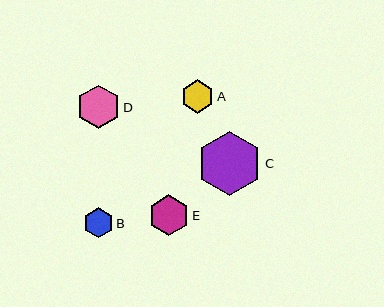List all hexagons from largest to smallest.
From largest to smallest: C, D, E, A, B.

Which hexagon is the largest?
Hexagon C is the largest with a size of approximately 64 pixels.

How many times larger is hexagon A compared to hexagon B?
Hexagon A is approximately 1.1 times the size of hexagon B.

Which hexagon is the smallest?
Hexagon B is the smallest with a size of approximately 30 pixels.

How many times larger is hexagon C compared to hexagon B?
Hexagon C is approximately 2.1 times the size of hexagon B.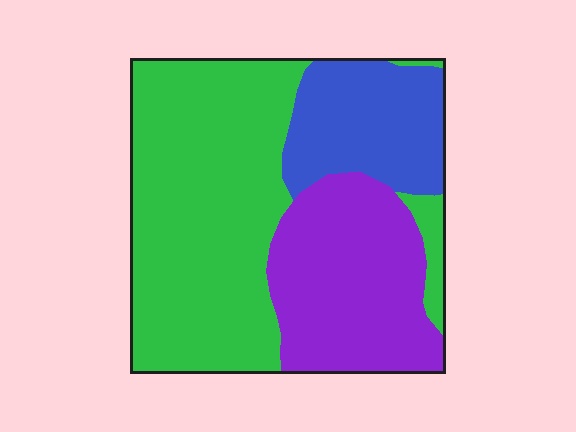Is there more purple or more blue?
Purple.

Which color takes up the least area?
Blue, at roughly 20%.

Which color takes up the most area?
Green, at roughly 50%.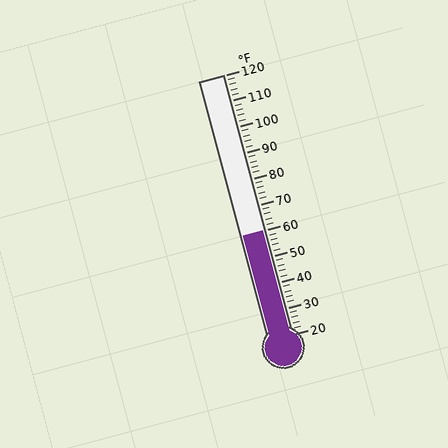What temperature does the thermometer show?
The thermometer shows approximately 60°F.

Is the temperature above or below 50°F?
The temperature is above 50°F.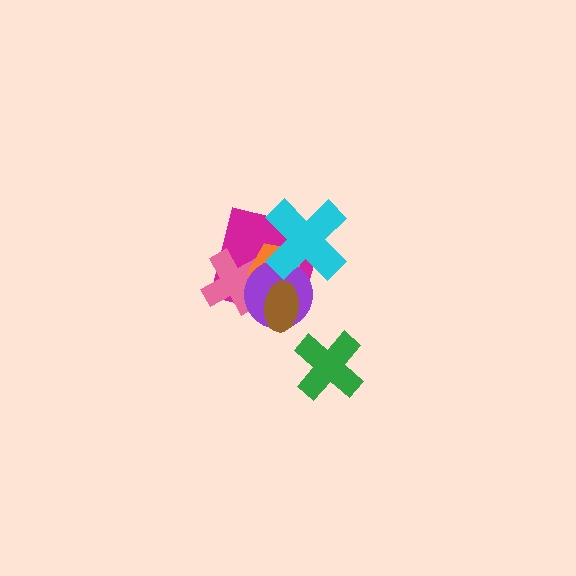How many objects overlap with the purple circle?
5 objects overlap with the purple circle.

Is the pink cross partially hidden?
Yes, it is partially covered by another shape.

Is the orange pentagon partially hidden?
Yes, it is partially covered by another shape.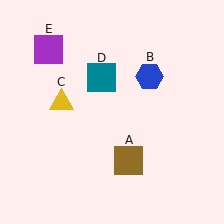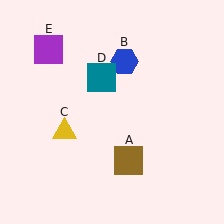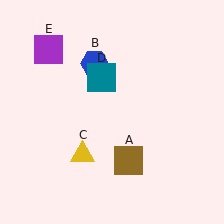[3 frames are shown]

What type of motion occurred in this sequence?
The blue hexagon (object B), yellow triangle (object C) rotated counterclockwise around the center of the scene.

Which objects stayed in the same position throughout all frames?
Brown square (object A) and teal square (object D) and purple square (object E) remained stationary.